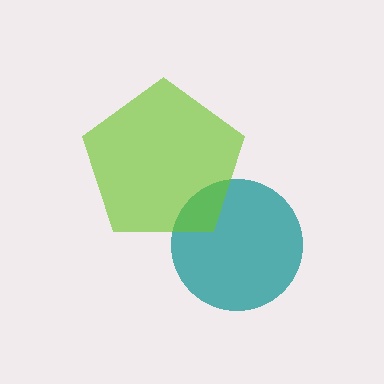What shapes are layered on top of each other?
The layered shapes are: a teal circle, a lime pentagon.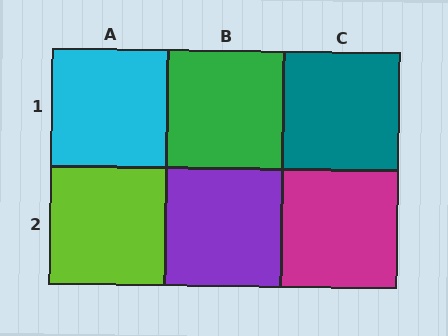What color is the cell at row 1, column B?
Green.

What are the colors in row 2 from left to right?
Lime, purple, magenta.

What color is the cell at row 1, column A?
Cyan.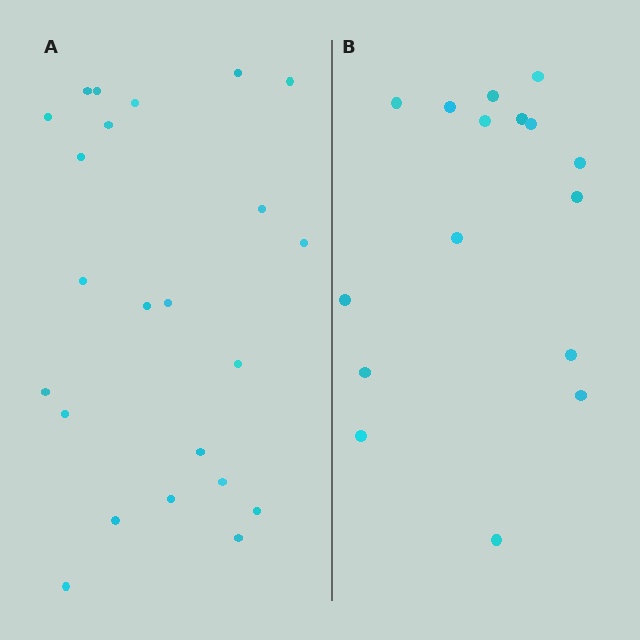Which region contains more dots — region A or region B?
Region A (the left region) has more dots.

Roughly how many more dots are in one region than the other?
Region A has roughly 8 or so more dots than region B.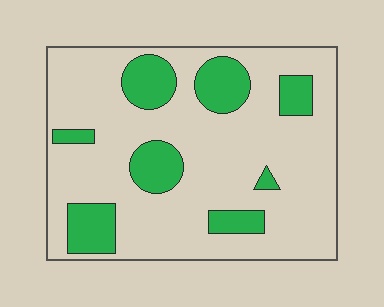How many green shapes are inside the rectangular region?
8.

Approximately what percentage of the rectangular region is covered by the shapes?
Approximately 20%.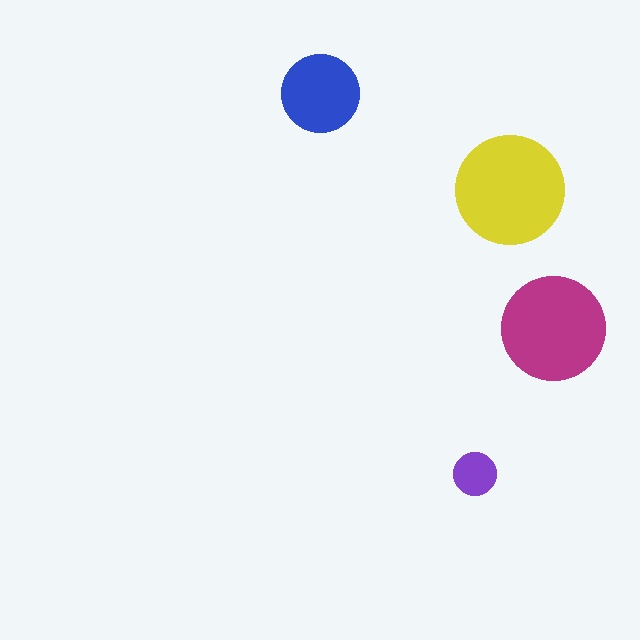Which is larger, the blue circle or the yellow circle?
The yellow one.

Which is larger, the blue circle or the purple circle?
The blue one.